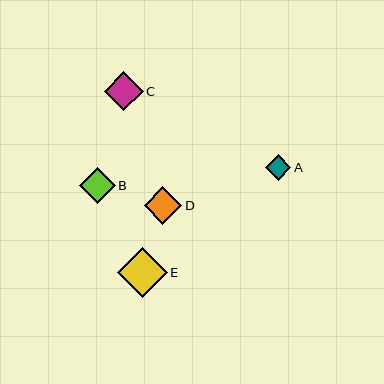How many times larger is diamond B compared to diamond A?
Diamond B is approximately 1.4 times the size of diamond A.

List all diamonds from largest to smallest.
From largest to smallest: E, C, D, B, A.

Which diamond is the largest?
Diamond E is the largest with a size of approximately 50 pixels.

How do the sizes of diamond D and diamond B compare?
Diamond D and diamond B are approximately the same size.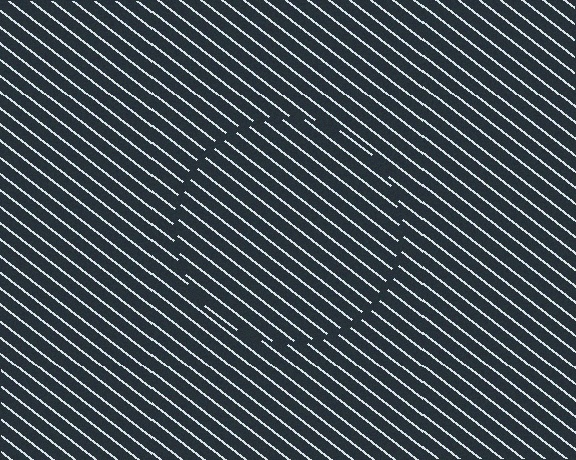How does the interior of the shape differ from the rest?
The interior of the shape contains the same grating, shifted by half a period — the contour is defined by the phase discontinuity where line-ends from the inner and outer gratings abut.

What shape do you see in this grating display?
An illusory circle. The interior of the shape contains the same grating, shifted by half a period — the contour is defined by the phase discontinuity where line-ends from the inner and outer gratings abut.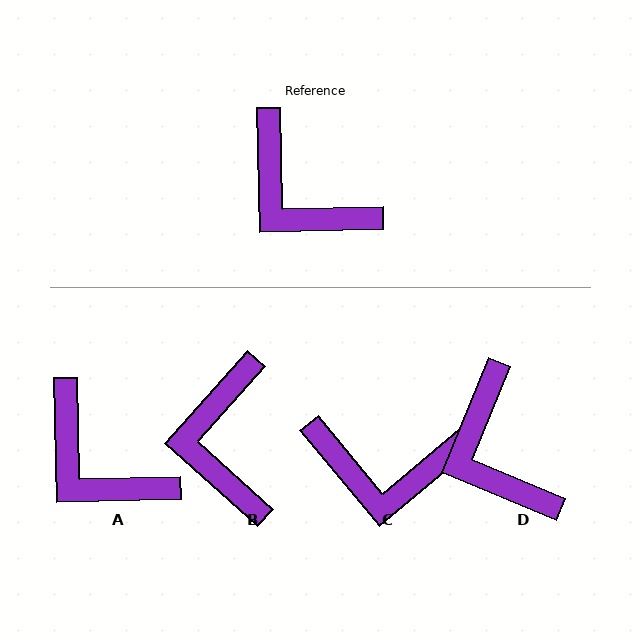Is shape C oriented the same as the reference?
No, it is off by about 39 degrees.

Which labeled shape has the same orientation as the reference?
A.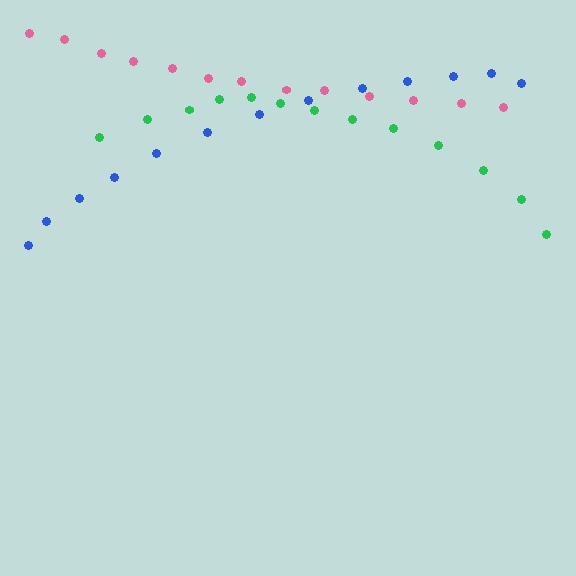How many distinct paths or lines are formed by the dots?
There are 3 distinct paths.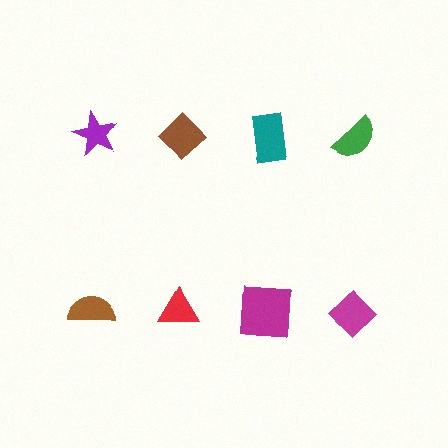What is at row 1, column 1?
A purple star.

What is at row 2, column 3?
A magenta square.